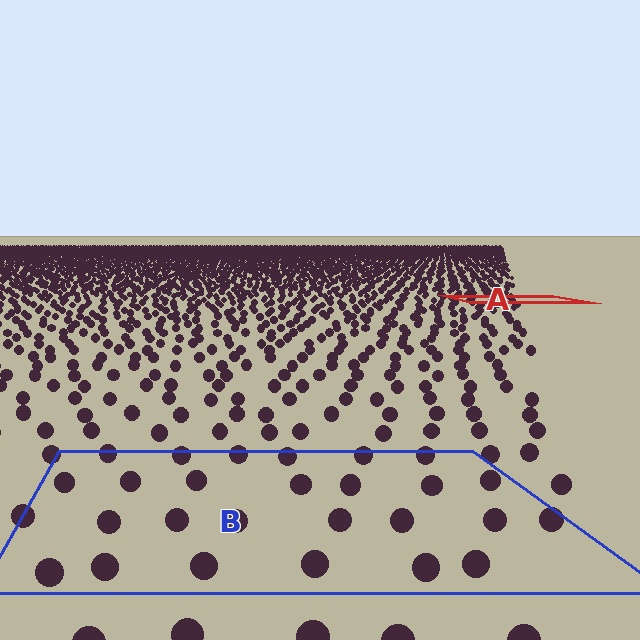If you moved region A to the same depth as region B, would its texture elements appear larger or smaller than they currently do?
They would appear larger. At a closer depth, the same texture elements are projected at a bigger on-screen size.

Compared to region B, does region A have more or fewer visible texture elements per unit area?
Region A has more texture elements per unit area — they are packed more densely because it is farther away.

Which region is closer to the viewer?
Region B is closer. The texture elements there are larger and more spread out.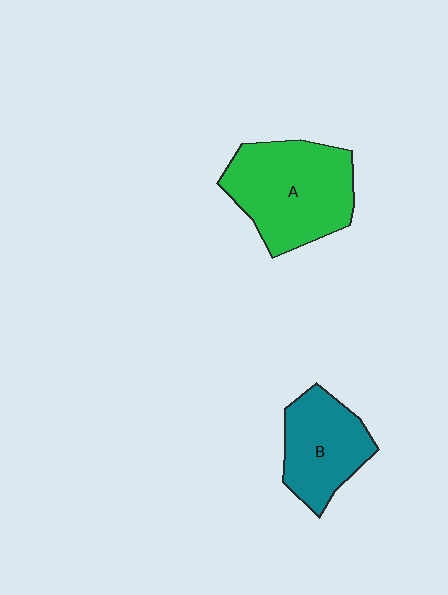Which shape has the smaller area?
Shape B (teal).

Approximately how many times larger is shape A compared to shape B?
Approximately 1.5 times.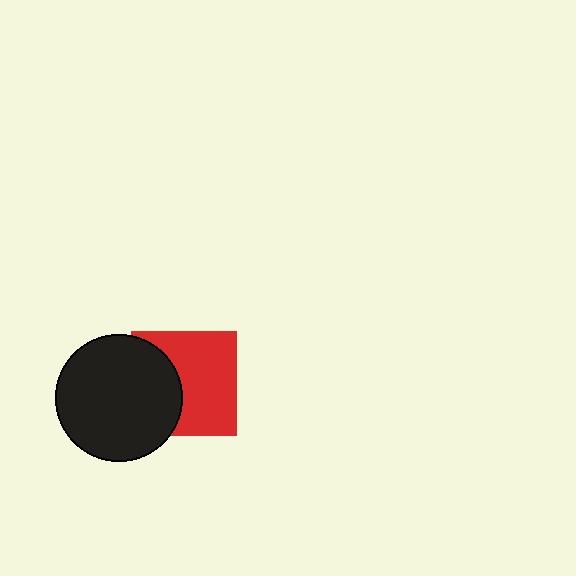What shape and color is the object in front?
The object in front is a black circle.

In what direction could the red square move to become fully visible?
The red square could move right. That would shift it out from behind the black circle entirely.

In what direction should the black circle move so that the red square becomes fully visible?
The black circle should move left. That is the shortest direction to clear the overlap and leave the red square fully visible.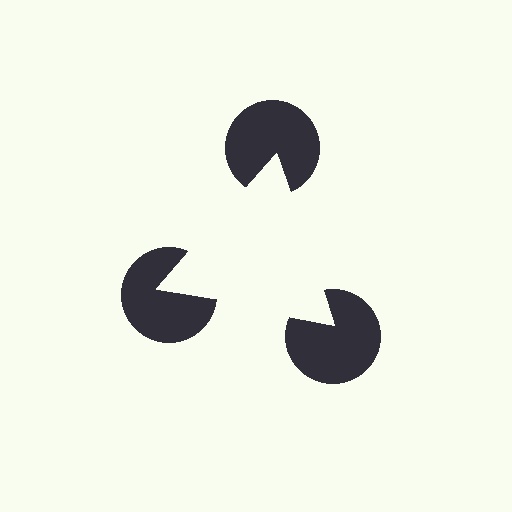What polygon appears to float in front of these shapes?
An illusory triangle — its edges are inferred from the aligned wedge cuts in the pac-man discs, not physically drawn.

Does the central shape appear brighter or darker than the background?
It typically appears slightly brighter than the background, even though no actual brightness change is drawn.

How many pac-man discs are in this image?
There are 3 — one at each vertex of the illusory triangle.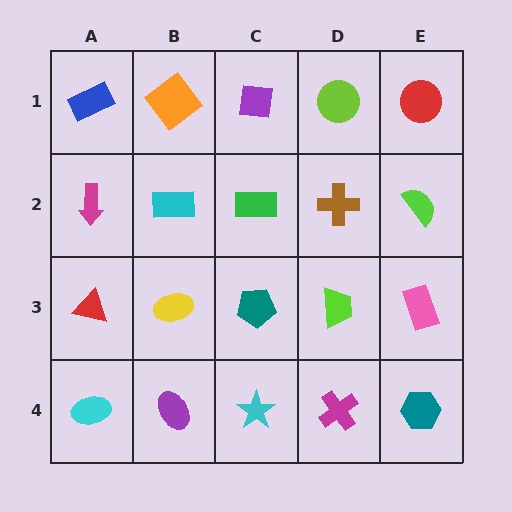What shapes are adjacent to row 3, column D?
A brown cross (row 2, column D), a magenta cross (row 4, column D), a teal pentagon (row 3, column C), a pink rectangle (row 3, column E).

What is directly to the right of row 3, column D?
A pink rectangle.